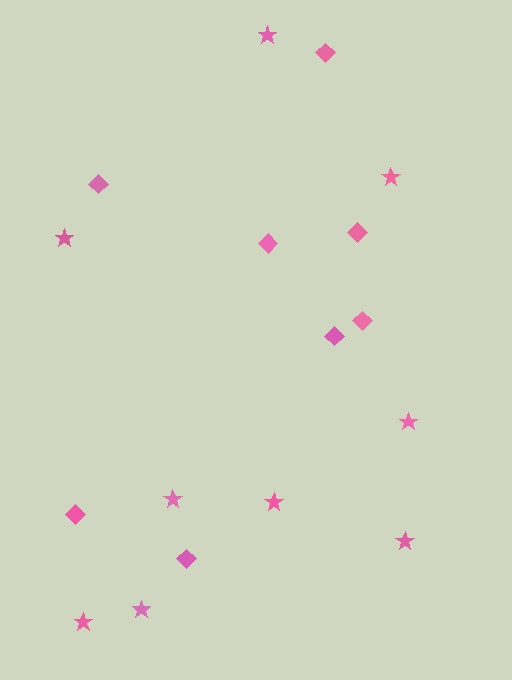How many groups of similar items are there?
There are 2 groups: one group of stars (9) and one group of diamonds (8).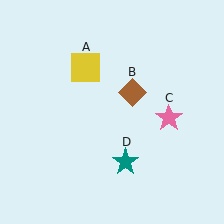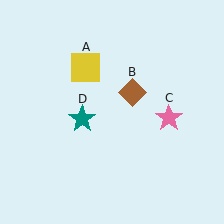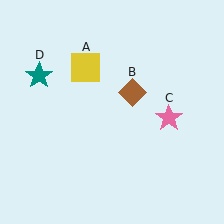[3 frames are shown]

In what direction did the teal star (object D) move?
The teal star (object D) moved up and to the left.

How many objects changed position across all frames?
1 object changed position: teal star (object D).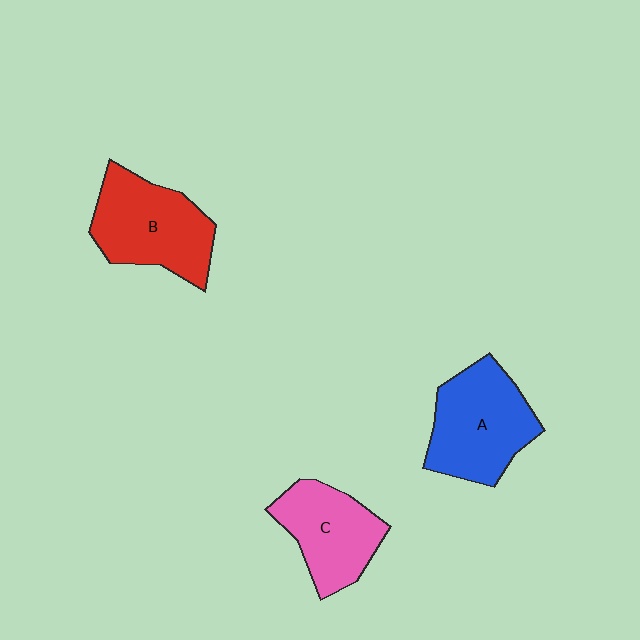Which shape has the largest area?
Shape A (blue).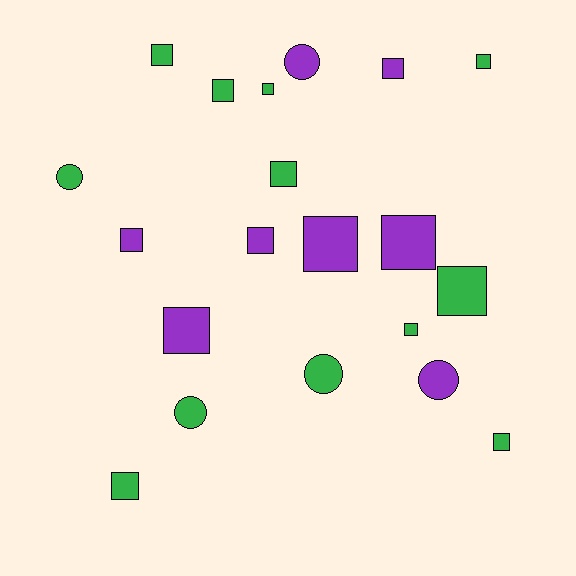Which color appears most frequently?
Green, with 12 objects.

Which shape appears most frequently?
Square, with 15 objects.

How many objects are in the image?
There are 20 objects.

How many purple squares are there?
There are 6 purple squares.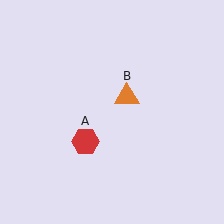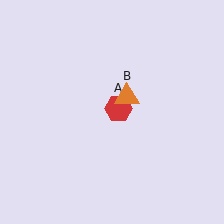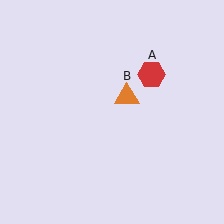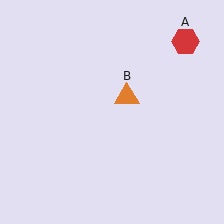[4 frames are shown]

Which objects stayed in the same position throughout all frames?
Orange triangle (object B) remained stationary.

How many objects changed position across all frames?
1 object changed position: red hexagon (object A).